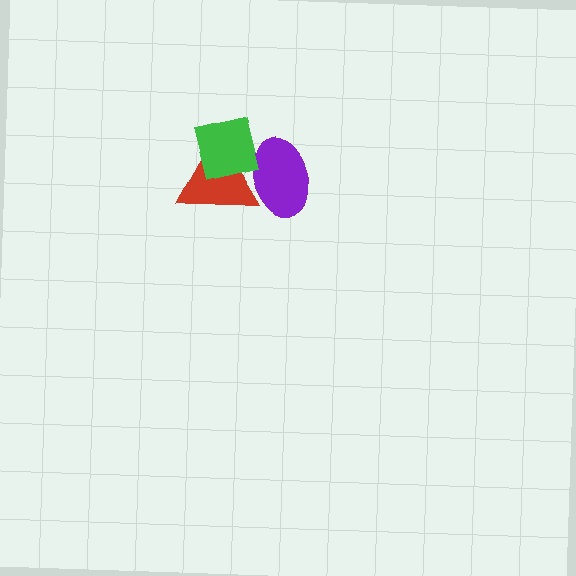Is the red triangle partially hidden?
Yes, it is partially covered by another shape.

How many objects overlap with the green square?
2 objects overlap with the green square.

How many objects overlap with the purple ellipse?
2 objects overlap with the purple ellipse.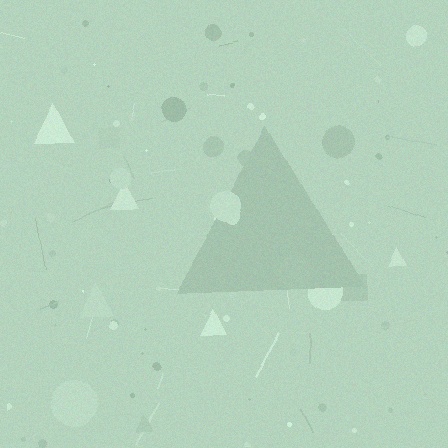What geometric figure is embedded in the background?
A triangle is embedded in the background.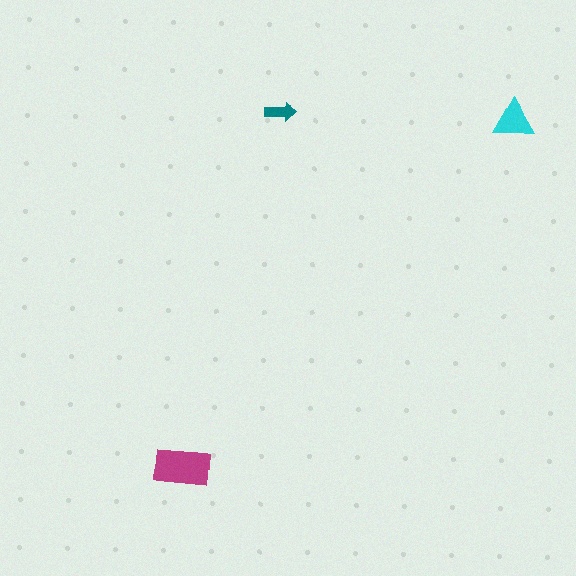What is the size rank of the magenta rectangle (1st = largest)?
1st.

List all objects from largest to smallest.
The magenta rectangle, the cyan triangle, the teal arrow.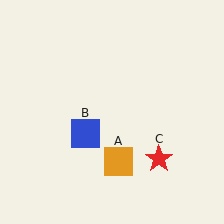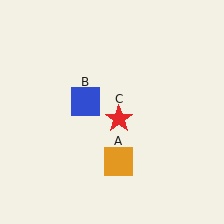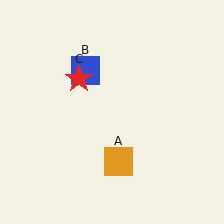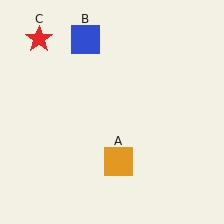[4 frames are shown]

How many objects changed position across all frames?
2 objects changed position: blue square (object B), red star (object C).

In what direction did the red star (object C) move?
The red star (object C) moved up and to the left.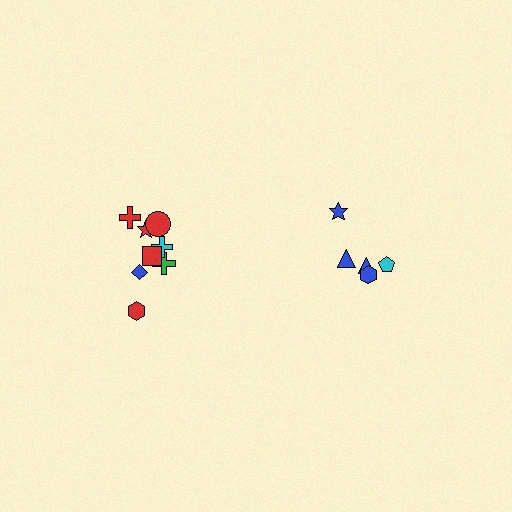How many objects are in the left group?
There are 8 objects.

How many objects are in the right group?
There are 5 objects.